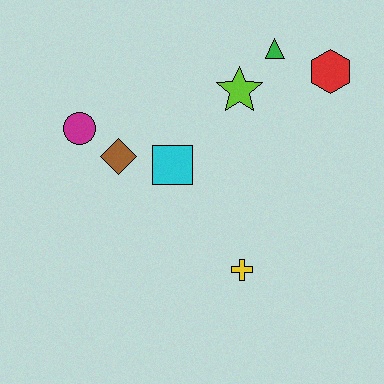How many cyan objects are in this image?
There is 1 cyan object.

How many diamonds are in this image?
There is 1 diamond.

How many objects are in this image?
There are 7 objects.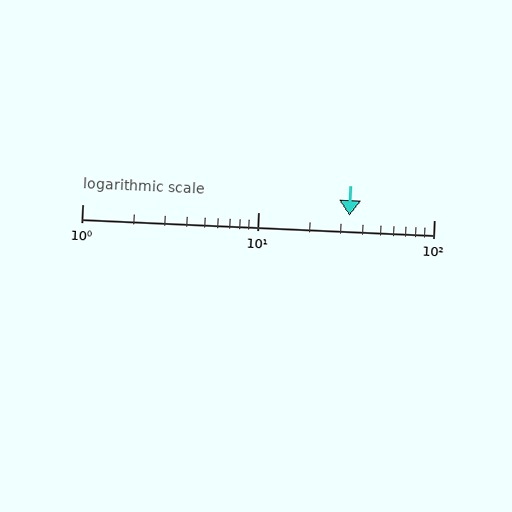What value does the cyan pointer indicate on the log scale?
The pointer indicates approximately 33.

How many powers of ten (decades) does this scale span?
The scale spans 2 decades, from 1 to 100.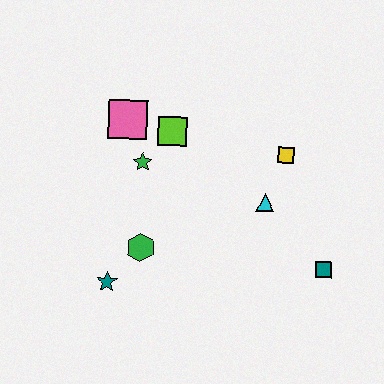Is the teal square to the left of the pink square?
No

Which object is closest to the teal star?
The green hexagon is closest to the teal star.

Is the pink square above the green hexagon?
Yes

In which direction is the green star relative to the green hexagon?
The green star is above the green hexagon.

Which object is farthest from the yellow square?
The teal star is farthest from the yellow square.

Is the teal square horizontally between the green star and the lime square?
No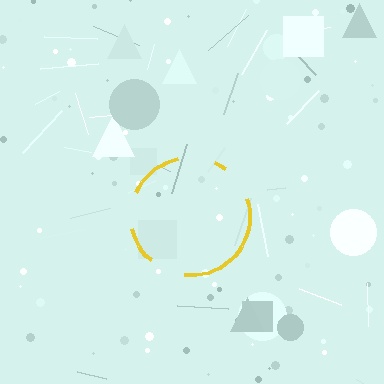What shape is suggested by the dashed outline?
The dashed outline suggests a circle.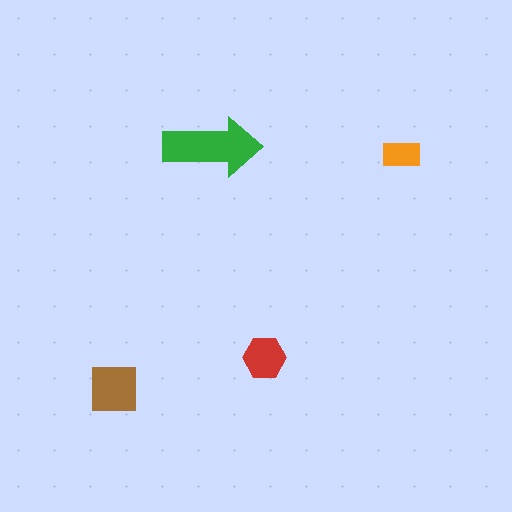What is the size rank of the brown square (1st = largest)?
2nd.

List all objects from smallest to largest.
The orange rectangle, the red hexagon, the brown square, the green arrow.